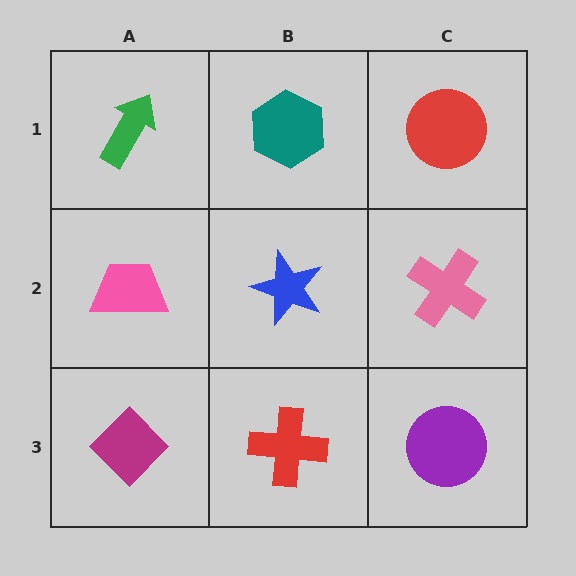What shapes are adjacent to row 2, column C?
A red circle (row 1, column C), a purple circle (row 3, column C), a blue star (row 2, column B).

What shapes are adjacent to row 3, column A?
A pink trapezoid (row 2, column A), a red cross (row 3, column B).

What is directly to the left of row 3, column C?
A red cross.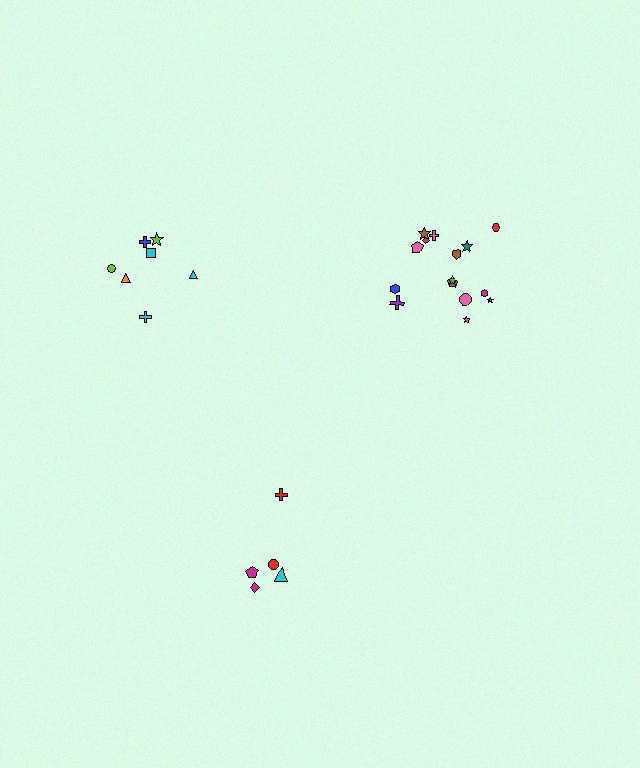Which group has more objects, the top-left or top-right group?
The top-right group.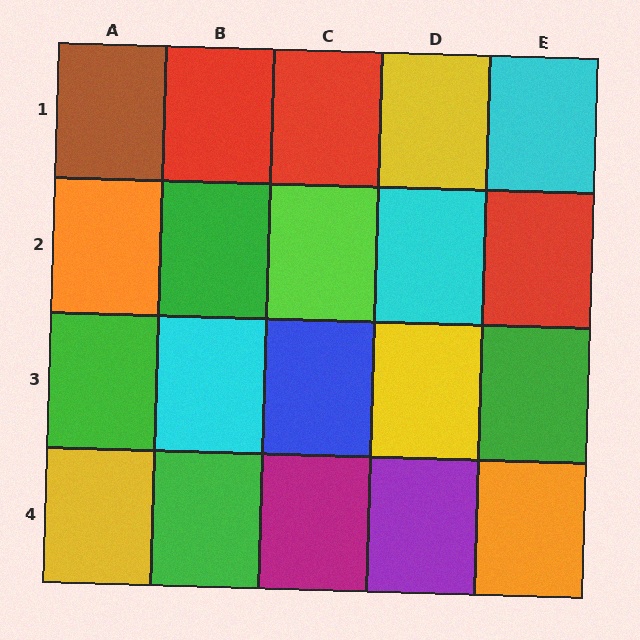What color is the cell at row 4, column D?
Purple.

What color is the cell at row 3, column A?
Green.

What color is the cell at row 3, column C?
Blue.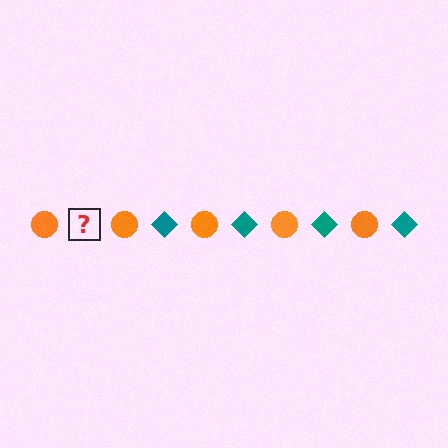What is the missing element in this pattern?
The missing element is a teal diamond.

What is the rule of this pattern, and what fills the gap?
The rule is that the pattern alternates between orange circle and teal diamond. The gap should be filled with a teal diamond.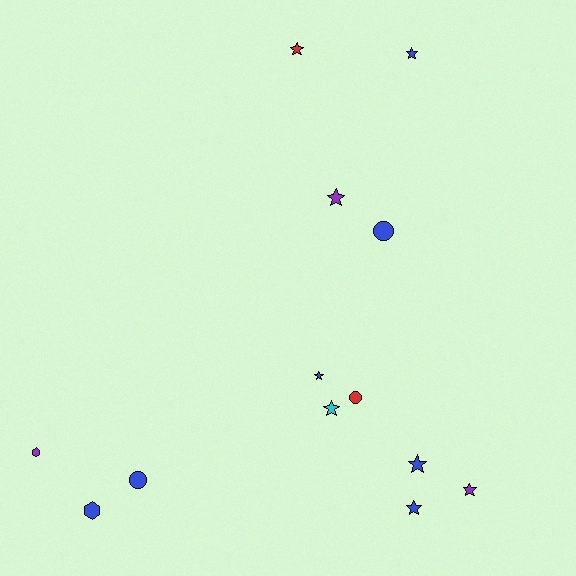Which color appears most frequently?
Blue, with 7 objects.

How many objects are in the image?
There are 13 objects.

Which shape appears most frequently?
Star, with 8 objects.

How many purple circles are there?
There are no purple circles.